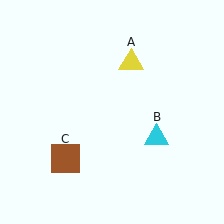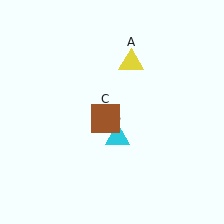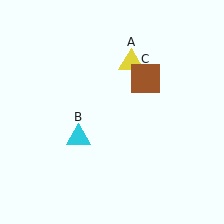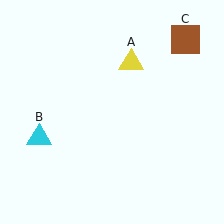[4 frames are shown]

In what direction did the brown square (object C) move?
The brown square (object C) moved up and to the right.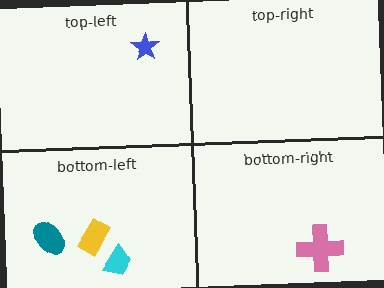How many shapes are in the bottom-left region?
3.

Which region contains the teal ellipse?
The bottom-left region.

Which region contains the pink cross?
The bottom-right region.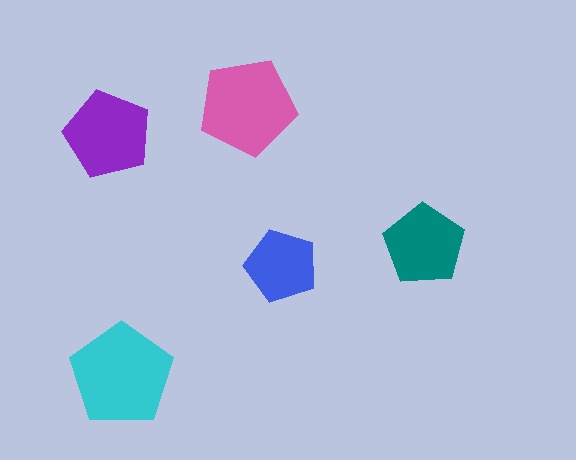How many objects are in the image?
There are 5 objects in the image.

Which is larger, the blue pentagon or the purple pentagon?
The purple one.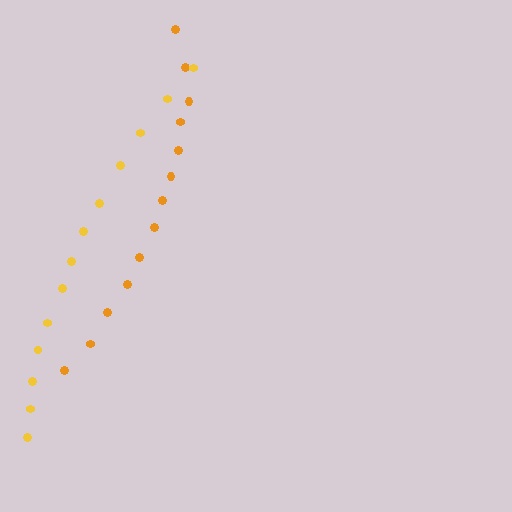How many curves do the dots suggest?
There are 2 distinct paths.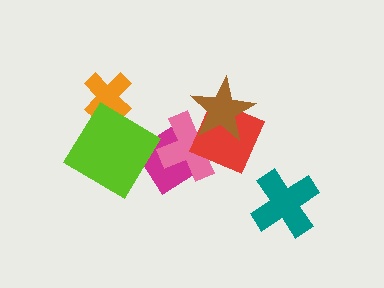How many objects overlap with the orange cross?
1 object overlaps with the orange cross.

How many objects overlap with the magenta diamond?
3 objects overlap with the magenta diamond.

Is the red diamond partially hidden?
Yes, it is partially covered by another shape.